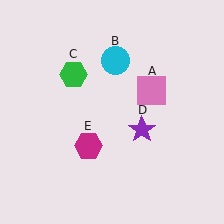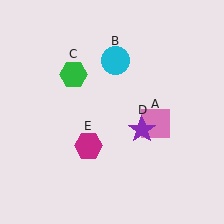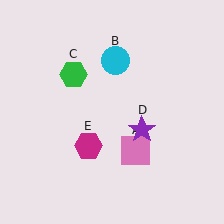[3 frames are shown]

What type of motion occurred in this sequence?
The pink square (object A) rotated clockwise around the center of the scene.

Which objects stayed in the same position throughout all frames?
Cyan circle (object B) and green hexagon (object C) and purple star (object D) and magenta hexagon (object E) remained stationary.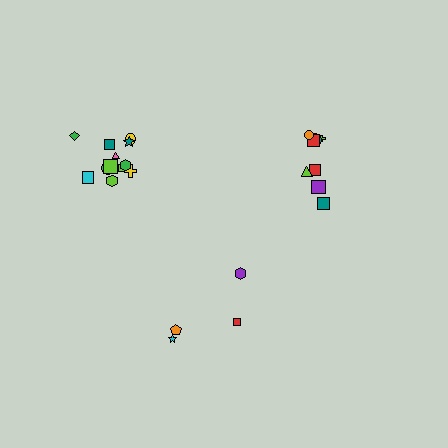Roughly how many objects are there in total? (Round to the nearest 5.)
Roughly 25 objects in total.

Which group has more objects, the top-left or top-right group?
The top-left group.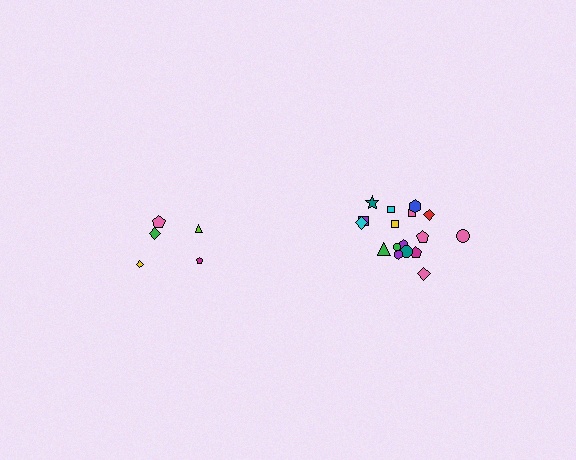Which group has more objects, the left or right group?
The right group.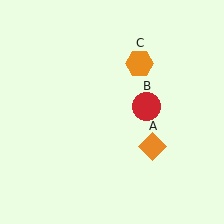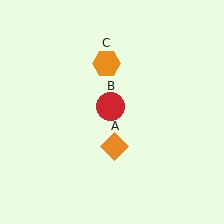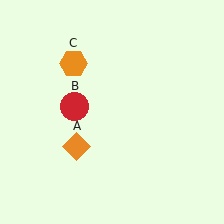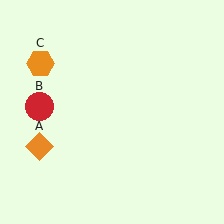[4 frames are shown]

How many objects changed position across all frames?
3 objects changed position: orange diamond (object A), red circle (object B), orange hexagon (object C).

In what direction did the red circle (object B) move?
The red circle (object B) moved left.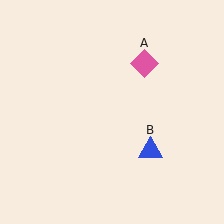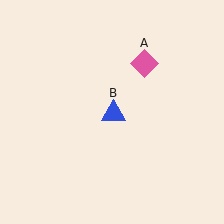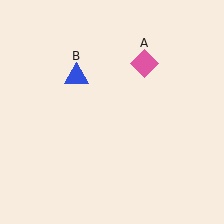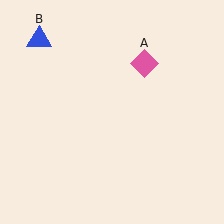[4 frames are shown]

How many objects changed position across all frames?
1 object changed position: blue triangle (object B).